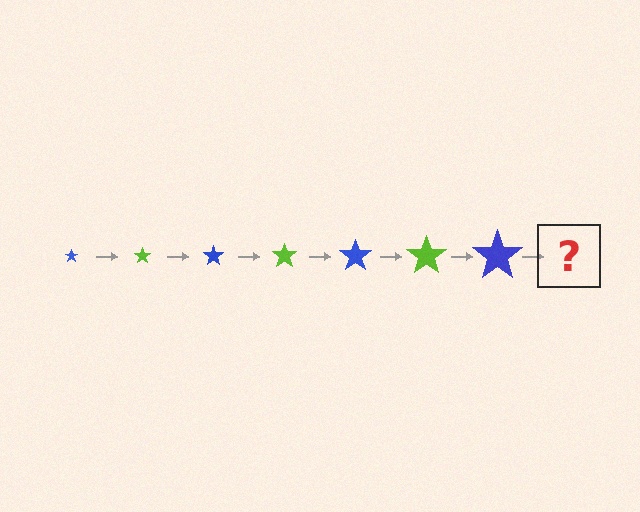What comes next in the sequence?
The next element should be a lime star, larger than the previous one.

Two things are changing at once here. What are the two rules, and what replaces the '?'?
The two rules are that the star grows larger each step and the color cycles through blue and lime. The '?' should be a lime star, larger than the previous one.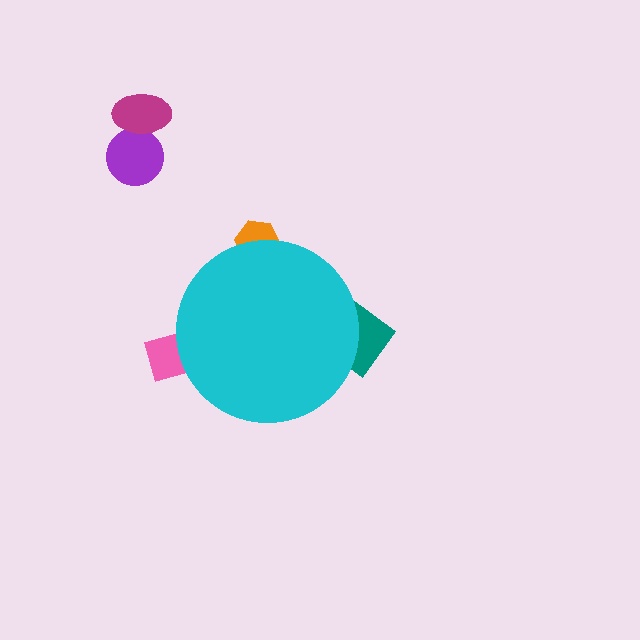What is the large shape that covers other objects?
A cyan circle.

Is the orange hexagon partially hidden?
Yes, the orange hexagon is partially hidden behind the cyan circle.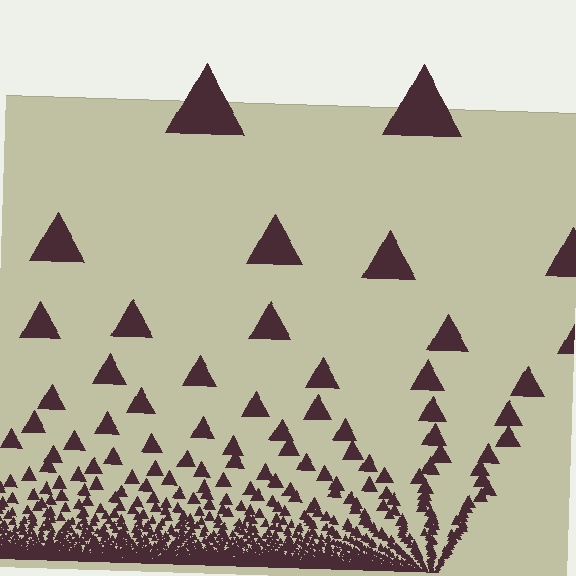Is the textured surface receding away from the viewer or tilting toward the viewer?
The surface appears to tilt toward the viewer. Texture elements get larger and sparser toward the top.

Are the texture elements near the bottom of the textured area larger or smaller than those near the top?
Smaller. The gradient is inverted — elements near the bottom are smaller and denser.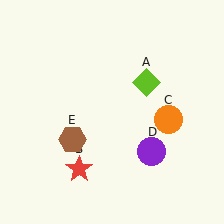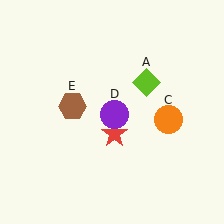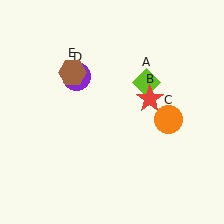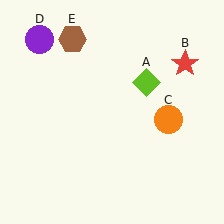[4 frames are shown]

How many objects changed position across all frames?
3 objects changed position: red star (object B), purple circle (object D), brown hexagon (object E).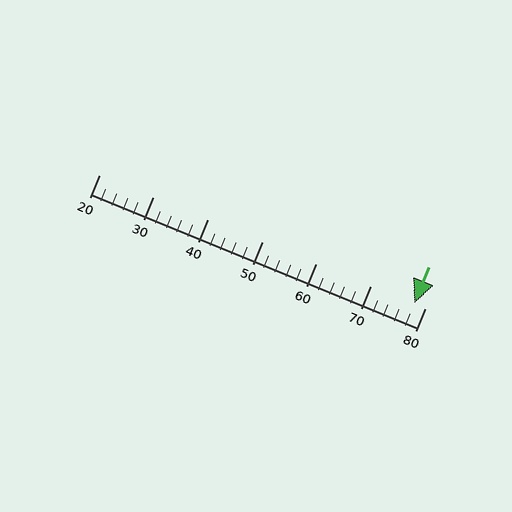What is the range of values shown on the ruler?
The ruler shows values from 20 to 80.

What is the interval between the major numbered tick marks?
The major tick marks are spaced 10 units apart.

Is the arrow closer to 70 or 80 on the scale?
The arrow is closer to 80.